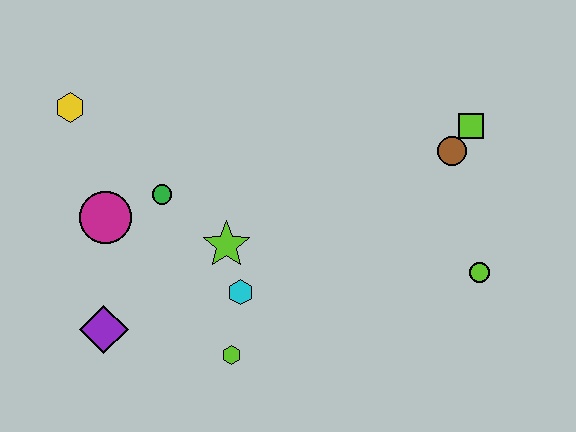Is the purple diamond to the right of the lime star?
No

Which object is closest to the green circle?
The magenta circle is closest to the green circle.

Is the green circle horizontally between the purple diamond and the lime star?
Yes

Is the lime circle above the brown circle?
No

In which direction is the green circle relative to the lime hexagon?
The green circle is above the lime hexagon.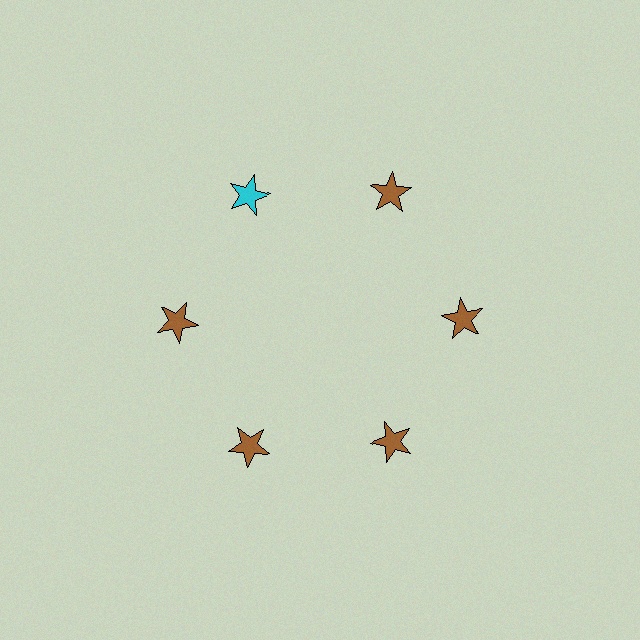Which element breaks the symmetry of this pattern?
The cyan star at roughly the 11 o'clock position breaks the symmetry. All other shapes are brown stars.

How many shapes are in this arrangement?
There are 6 shapes arranged in a ring pattern.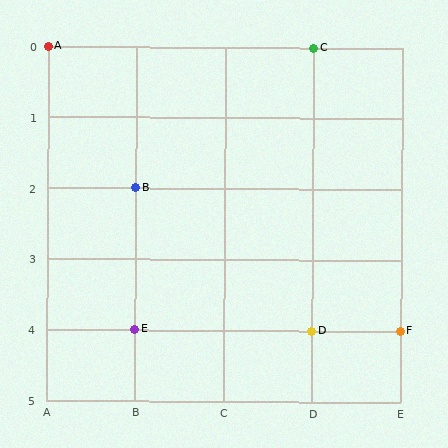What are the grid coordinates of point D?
Point D is at grid coordinates (D, 4).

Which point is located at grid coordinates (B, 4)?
Point E is at (B, 4).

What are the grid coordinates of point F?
Point F is at grid coordinates (E, 4).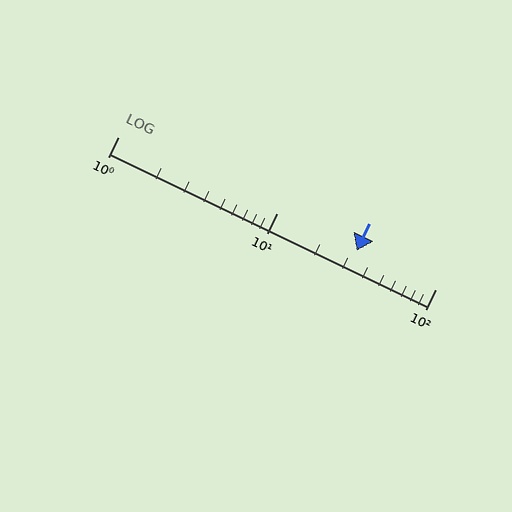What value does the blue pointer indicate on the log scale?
The pointer indicates approximately 32.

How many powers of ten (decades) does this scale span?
The scale spans 2 decades, from 1 to 100.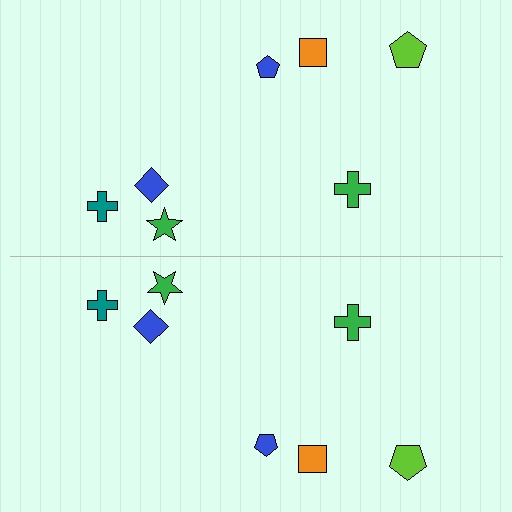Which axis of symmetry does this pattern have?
The pattern has a horizontal axis of symmetry running through the center of the image.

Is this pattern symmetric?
Yes, this pattern has bilateral (reflection) symmetry.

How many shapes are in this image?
There are 14 shapes in this image.